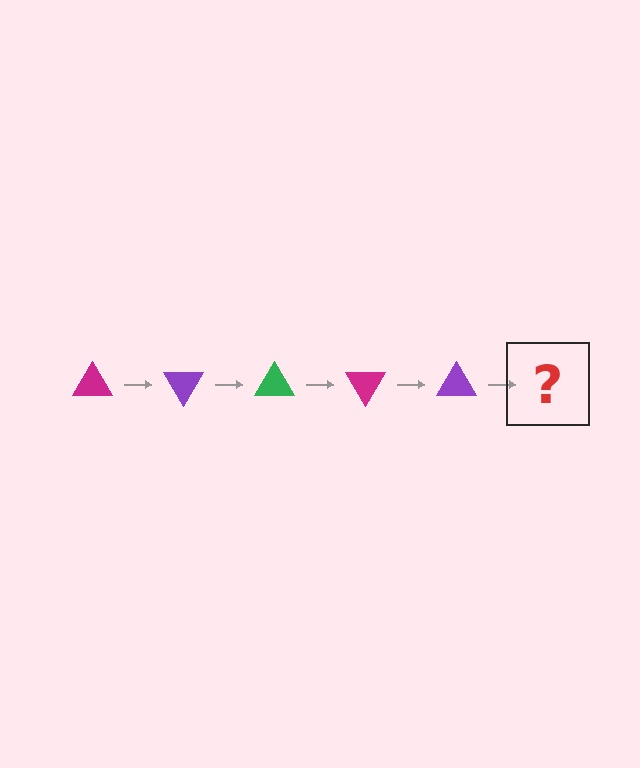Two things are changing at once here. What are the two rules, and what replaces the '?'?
The two rules are that it rotates 60 degrees each step and the color cycles through magenta, purple, and green. The '?' should be a green triangle, rotated 300 degrees from the start.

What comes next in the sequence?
The next element should be a green triangle, rotated 300 degrees from the start.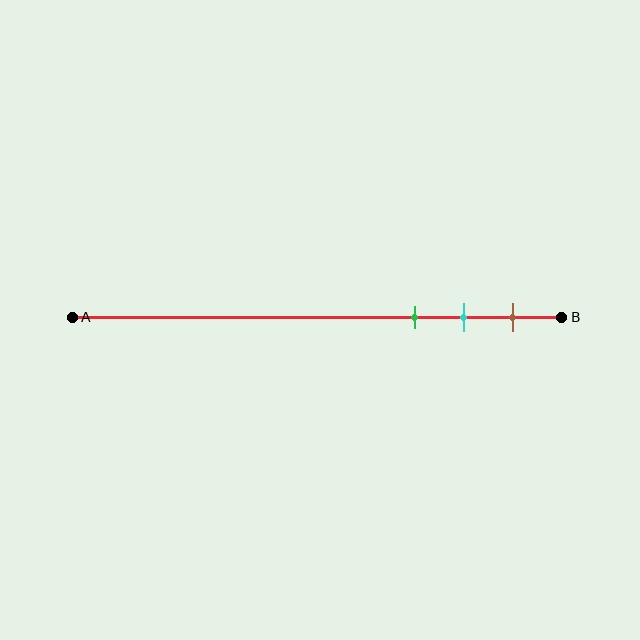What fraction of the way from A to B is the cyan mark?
The cyan mark is approximately 80% (0.8) of the way from A to B.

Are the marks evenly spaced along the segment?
Yes, the marks are approximately evenly spaced.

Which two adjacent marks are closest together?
The cyan and brown marks are the closest adjacent pair.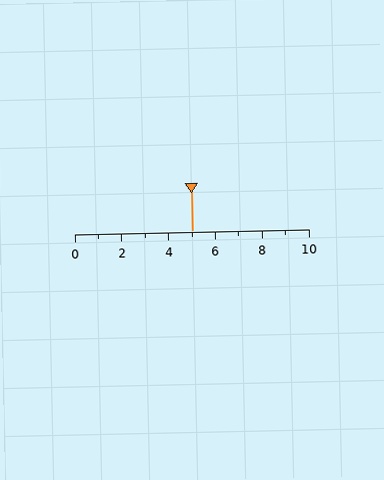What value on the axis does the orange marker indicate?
The marker indicates approximately 5.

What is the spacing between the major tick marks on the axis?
The major ticks are spaced 2 apart.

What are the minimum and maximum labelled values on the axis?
The axis runs from 0 to 10.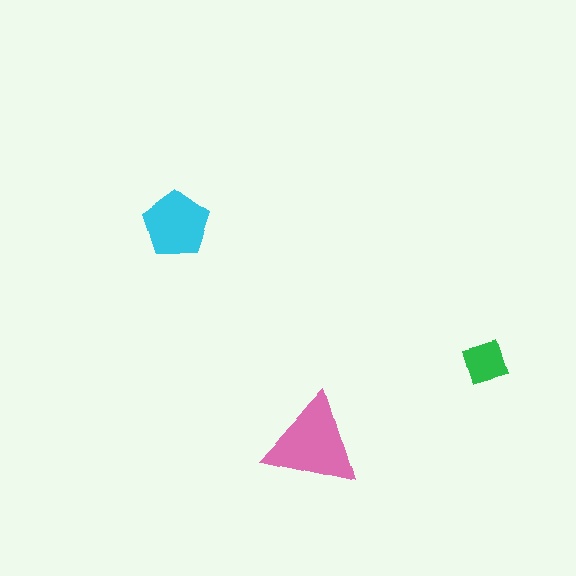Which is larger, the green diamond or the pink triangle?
The pink triangle.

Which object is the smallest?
The green diamond.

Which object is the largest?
The pink triangle.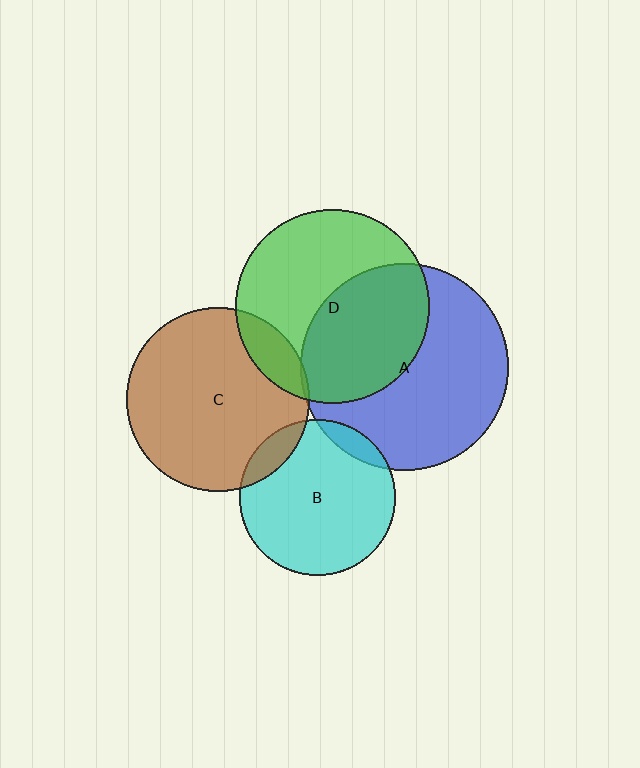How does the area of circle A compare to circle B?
Approximately 1.8 times.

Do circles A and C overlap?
Yes.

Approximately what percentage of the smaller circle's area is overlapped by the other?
Approximately 5%.